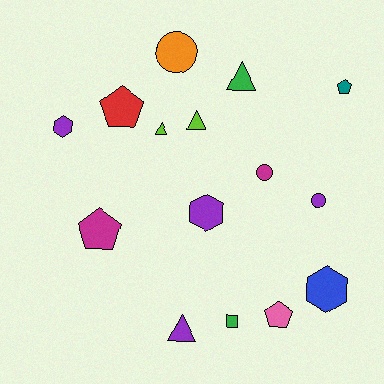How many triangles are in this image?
There are 4 triangles.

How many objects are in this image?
There are 15 objects.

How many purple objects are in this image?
There are 4 purple objects.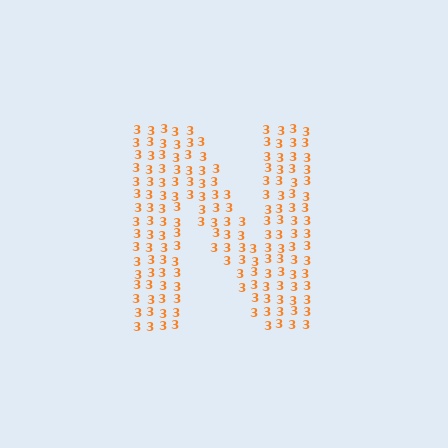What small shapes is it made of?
It is made of small digit 3's.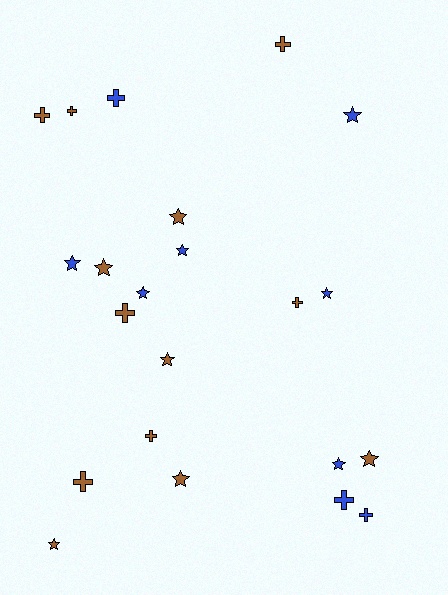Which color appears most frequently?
Brown, with 13 objects.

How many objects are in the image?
There are 22 objects.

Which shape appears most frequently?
Star, with 12 objects.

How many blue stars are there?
There are 6 blue stars.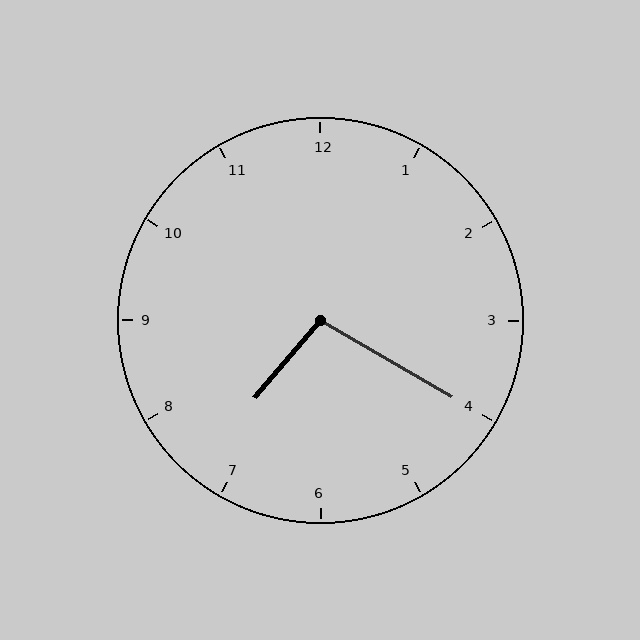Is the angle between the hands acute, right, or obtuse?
It is obtuse.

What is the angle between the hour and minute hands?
Approximately 100 degrees.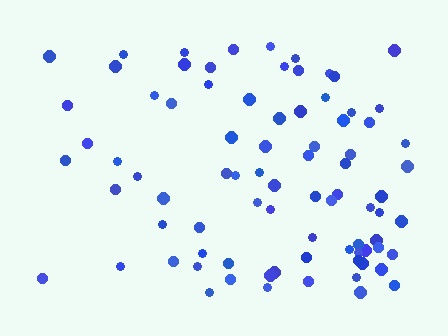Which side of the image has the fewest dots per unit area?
The left.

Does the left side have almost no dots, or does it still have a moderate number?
Still a moderate number, just noticeably fewer than the right.